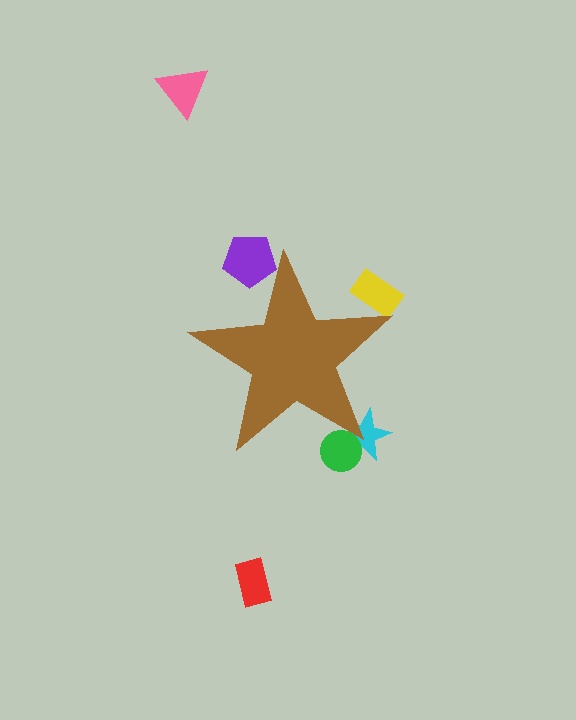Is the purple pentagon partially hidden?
Yes, the purple pentagon is partially hidden behind the brown star.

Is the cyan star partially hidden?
Yes, the cyan star is partially hidden behind the brown star.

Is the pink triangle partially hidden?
No, the pink triangle is fully visible.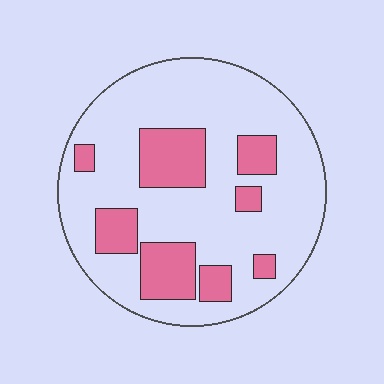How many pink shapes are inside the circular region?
8.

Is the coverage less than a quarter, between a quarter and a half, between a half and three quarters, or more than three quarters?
Less than a quarter.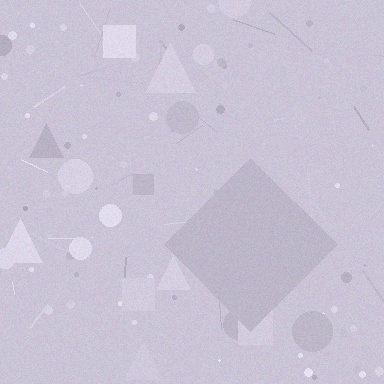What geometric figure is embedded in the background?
A diamond is embedded in the background.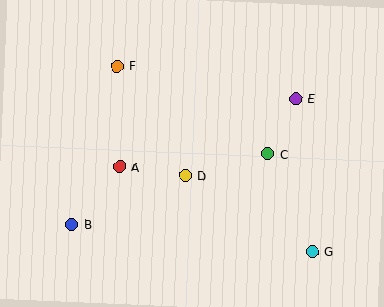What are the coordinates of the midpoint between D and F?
The midpoint between D and F is at (151, 121).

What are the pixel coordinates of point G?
Point G is at (312, 251).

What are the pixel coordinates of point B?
Point B is at (72, 224).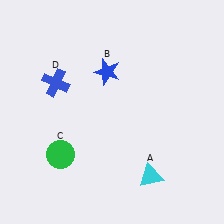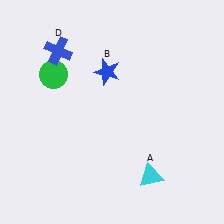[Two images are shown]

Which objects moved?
The objects that moved are: the green circle (C), the blue cross (D).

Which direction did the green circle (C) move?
The green circle (C) moved up.